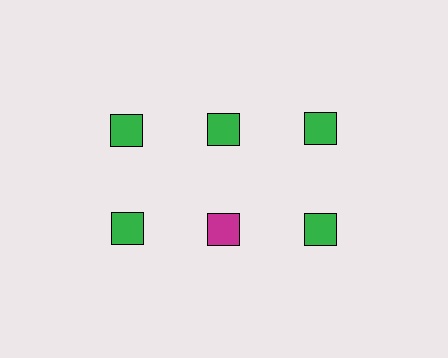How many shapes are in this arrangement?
There are 6 shapes arranged in a grid pattern.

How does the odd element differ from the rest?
It has a different color: magenta instead of green.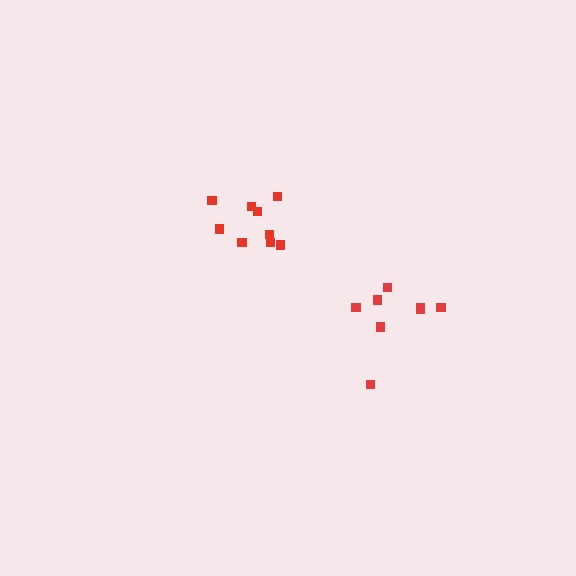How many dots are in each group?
Group 1: 9 dots, Group 2: 8 dots (17 total).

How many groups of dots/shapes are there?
There are 2 groups.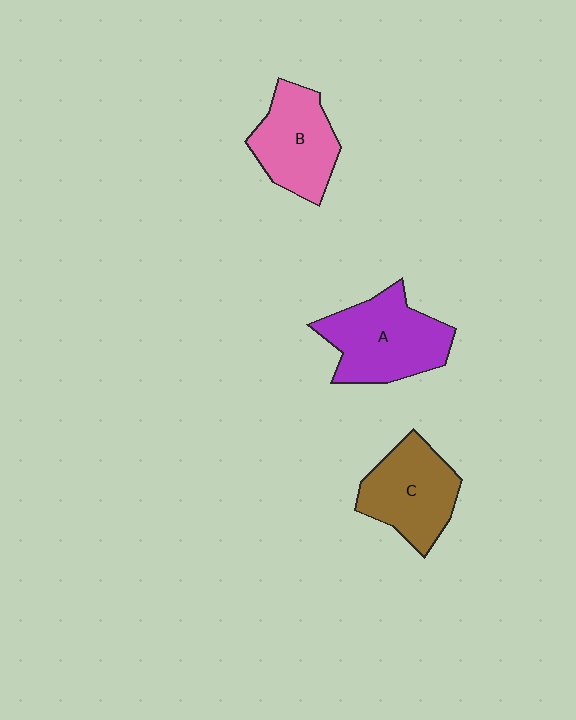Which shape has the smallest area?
Shape B (pink).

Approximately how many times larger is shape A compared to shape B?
Approximately 1.2 times.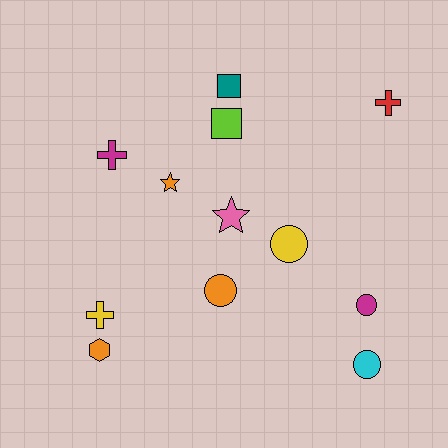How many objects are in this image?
There are 12 objects.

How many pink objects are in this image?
There is 1 pink object.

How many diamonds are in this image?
There are no diamonds.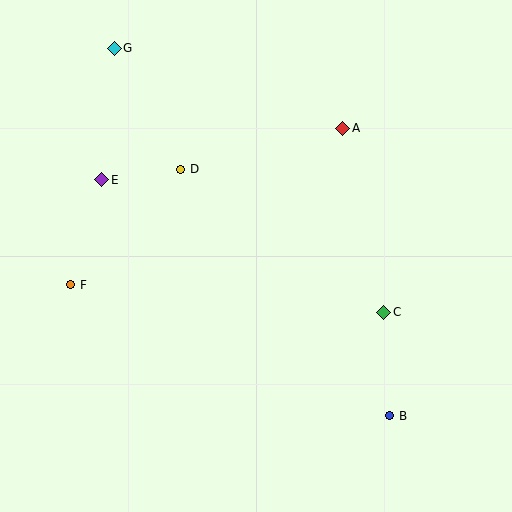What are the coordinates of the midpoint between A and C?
The midpoint between A and C is at (363, 220).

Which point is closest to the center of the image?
Point D at (181, 169) is closest to the center.